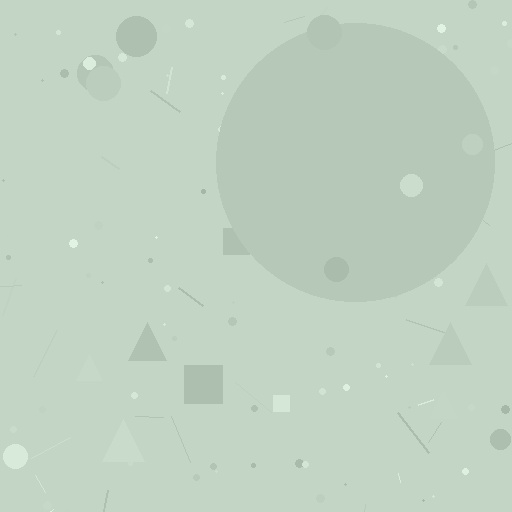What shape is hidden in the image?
A circle is hidden in the image.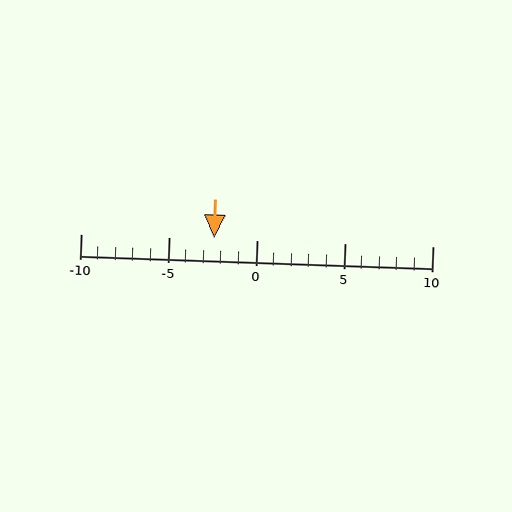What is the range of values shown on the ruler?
The ruler shows values from -10 to 10.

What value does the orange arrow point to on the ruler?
The orange arrow points to approximately -2.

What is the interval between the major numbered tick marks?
The major tick marks are spaced 5 units apart.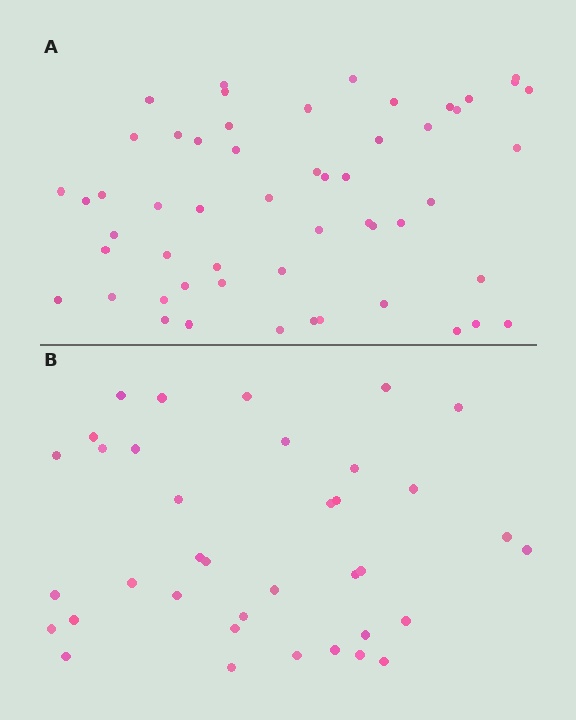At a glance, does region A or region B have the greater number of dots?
Region A (the top region) has more dots.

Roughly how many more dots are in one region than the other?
Region A has approximately 15 more dots than region B.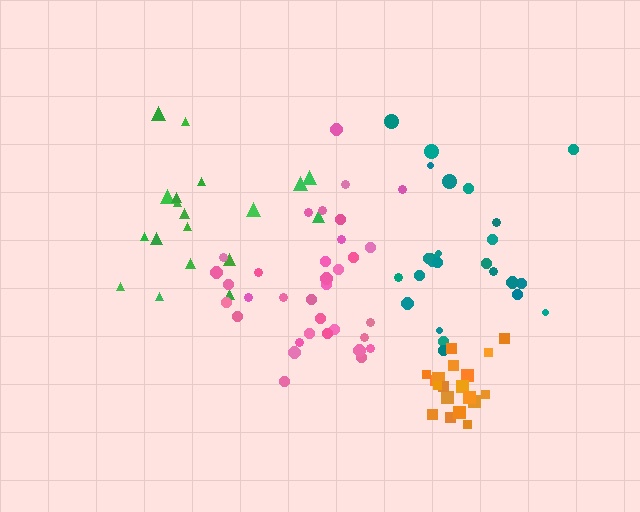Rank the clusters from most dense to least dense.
orange, pink, teal, green.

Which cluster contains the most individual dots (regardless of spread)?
Pink (34).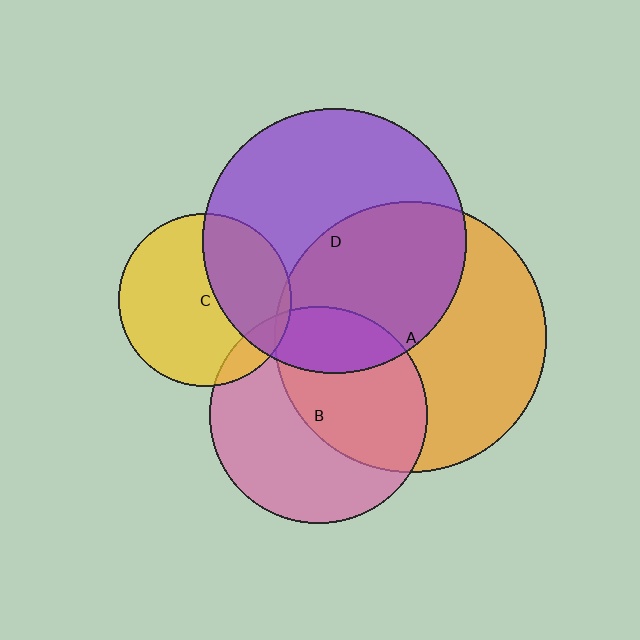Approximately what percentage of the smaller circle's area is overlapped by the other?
Approximately 5%.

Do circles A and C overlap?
Yes.